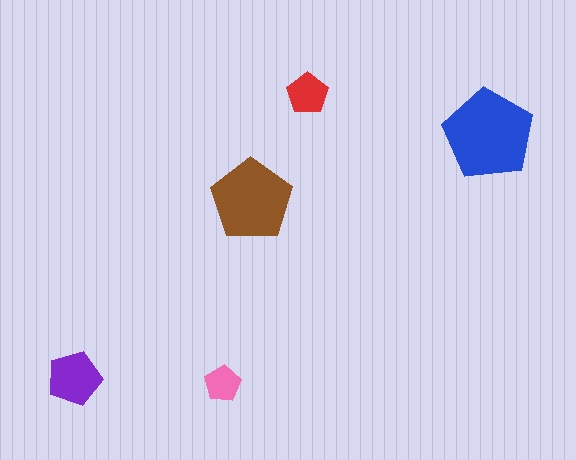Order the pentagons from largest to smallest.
the blue one, the brown one, the purple one, the red one, the pink one.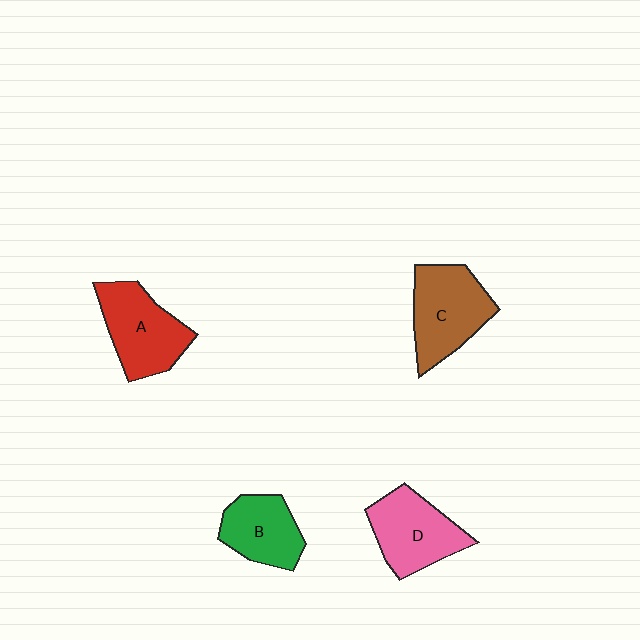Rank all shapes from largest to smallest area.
From largest to smallest: C (brown), A (red), D (pink), B (green).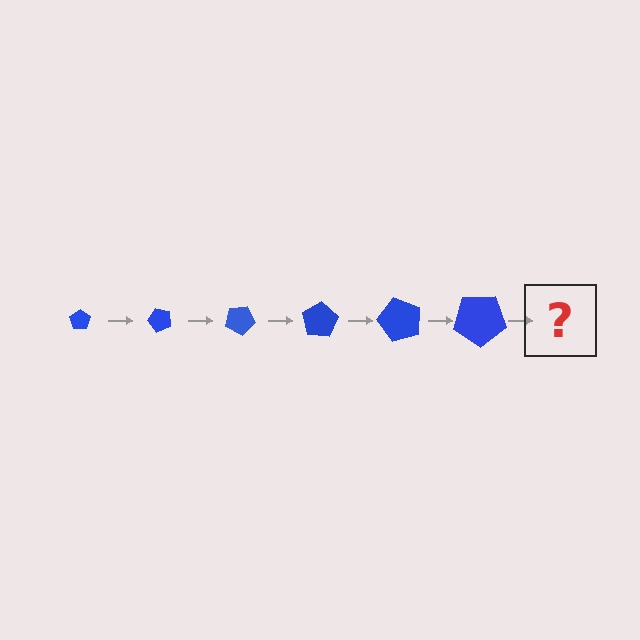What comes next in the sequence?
The next element should be a pentagon, larger than the previous one and rotated 300 degrees from the start.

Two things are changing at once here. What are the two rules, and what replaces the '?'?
The two rules are that the pentagon grows larger each step and it rotates 50 degrees each step. The '?' should be a pentagon, larger than the previous one and rotated 300 degrees from the start.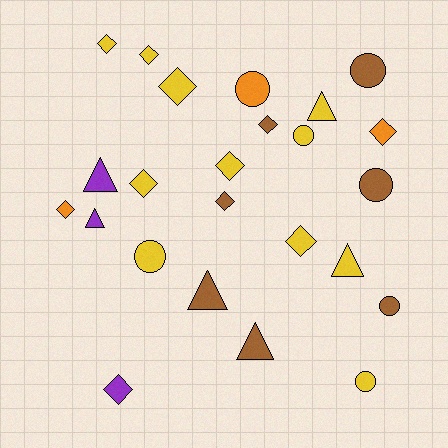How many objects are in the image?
There are 24 objects.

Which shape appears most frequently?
Diamond, with 11 objects.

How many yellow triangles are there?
There are 2 yellow triangles.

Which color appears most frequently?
Yellow, with 11 objects.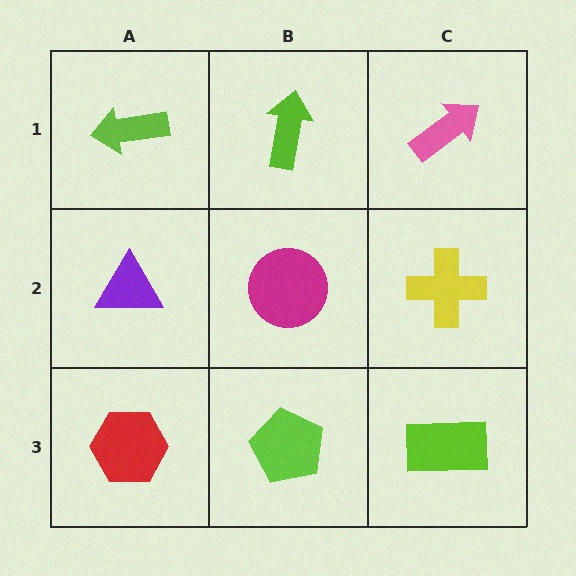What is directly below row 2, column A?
A red hexagon.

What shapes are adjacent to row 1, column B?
A magenta circle (row 2, column B), a lime arrow (row 1, column A), a pink arrow (row 1, column C).